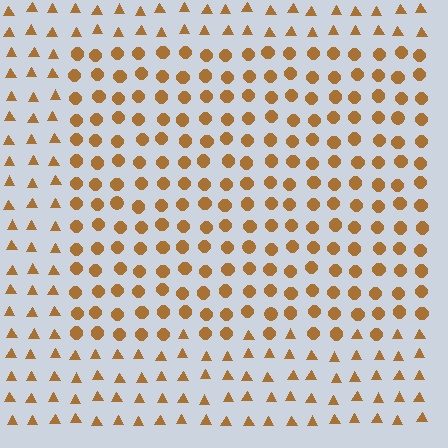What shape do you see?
I see a rectangle.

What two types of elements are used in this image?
The image uses circles inside the rectangle region and triangles outside it.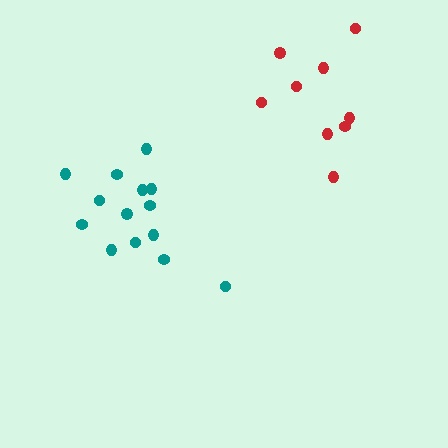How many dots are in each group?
Group 1: 9 dots, Group 2: 14 dots (23 total).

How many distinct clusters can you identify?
There are 2 distinct clusters.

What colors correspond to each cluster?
The clusters are colored: red, teal.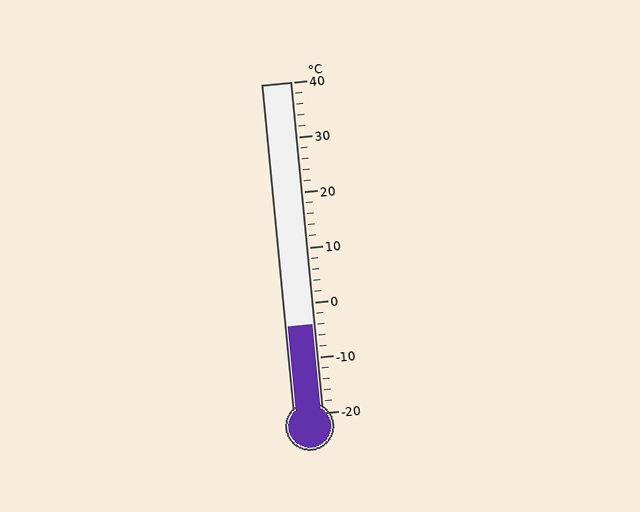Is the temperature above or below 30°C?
The temperature is below 30°C.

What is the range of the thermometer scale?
The thermometer scale ranges from -20°C to 40°C.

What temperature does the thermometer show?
The thermometer shows approximately -4°C.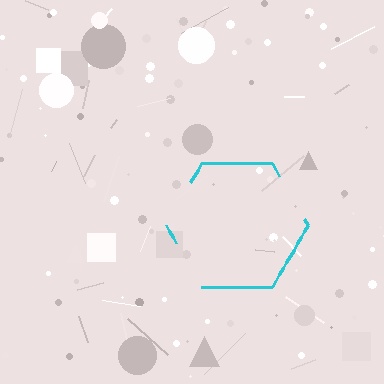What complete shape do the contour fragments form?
The contour fragments form a hexagon.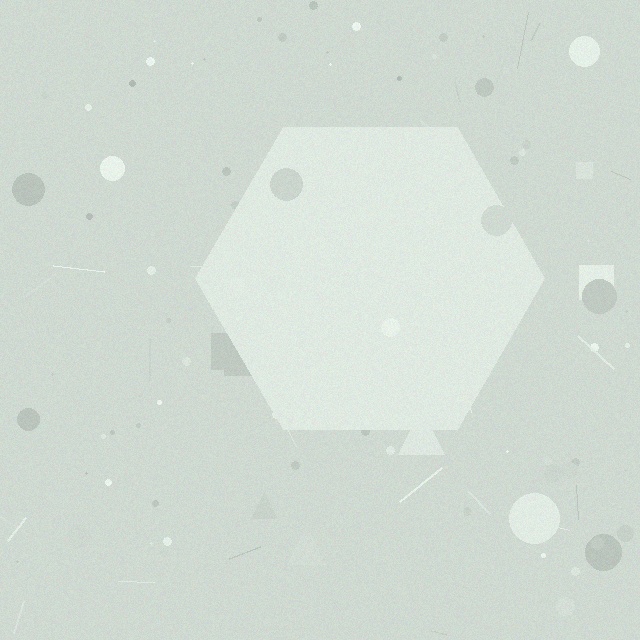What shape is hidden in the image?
A hexagon is hidden in the image.